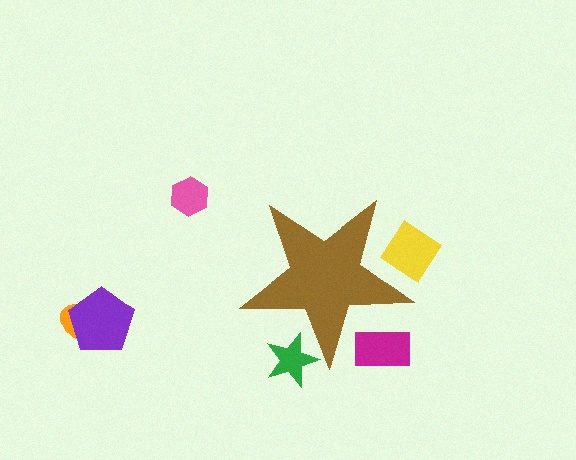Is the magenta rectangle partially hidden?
Yes, the magenta rectangle is partially hidden behind the brown star.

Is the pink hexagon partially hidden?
No, the pink hexagon is fully visible.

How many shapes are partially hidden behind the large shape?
3 shapes are partially hidden.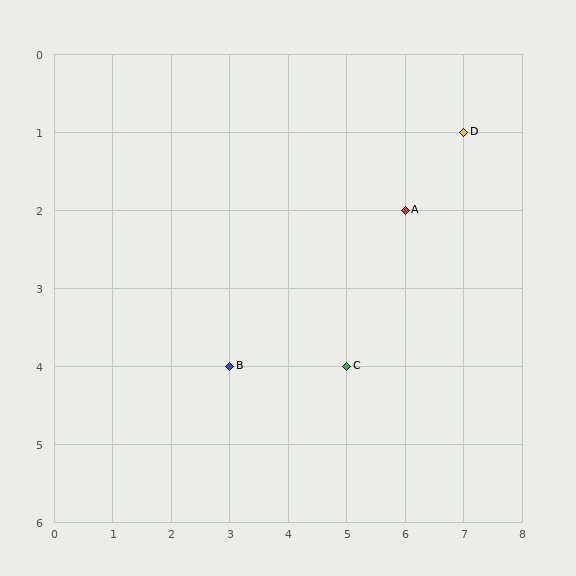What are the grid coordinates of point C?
Point C is at grid coordinates (5, 4).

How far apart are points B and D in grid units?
Points B and D are 4 columns and 3 rows apart (about 5.0 grid units diagonally).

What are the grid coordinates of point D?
Point D is at grid coordinates (7, 1).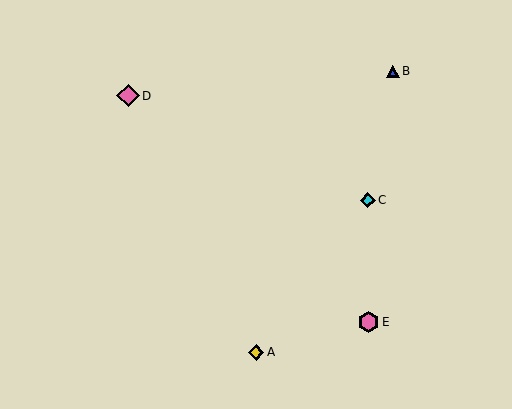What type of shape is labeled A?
Shape A is a yellow diamond.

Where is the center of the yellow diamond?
The center of the yellow diamond is at (256, 352).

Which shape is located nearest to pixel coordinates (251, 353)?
The yellow diamond (labeled A) at (256, 352) is nearest to that location.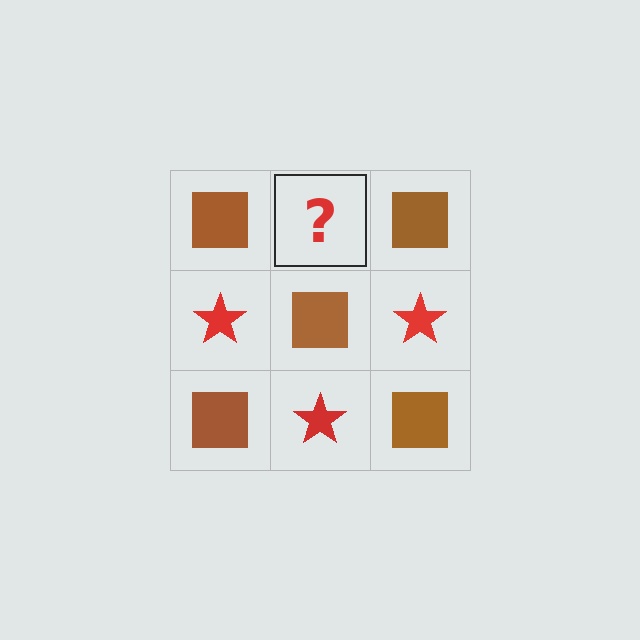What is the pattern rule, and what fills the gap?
The rule is that it alternates brown square and red star in a checkerboard pattern. The gap should be filled with a red star.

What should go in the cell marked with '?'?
The missing cell should contain a red star.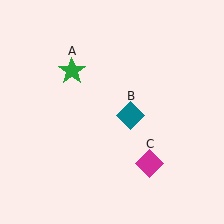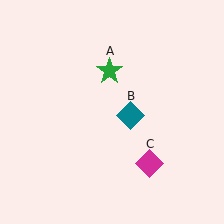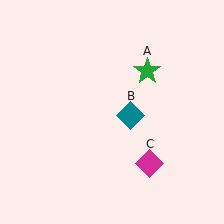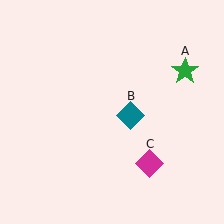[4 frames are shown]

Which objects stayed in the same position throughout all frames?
Teal diamond (object B) and magenta diamond (object C) remained stationary.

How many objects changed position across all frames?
1 object changed position: green star (object A).